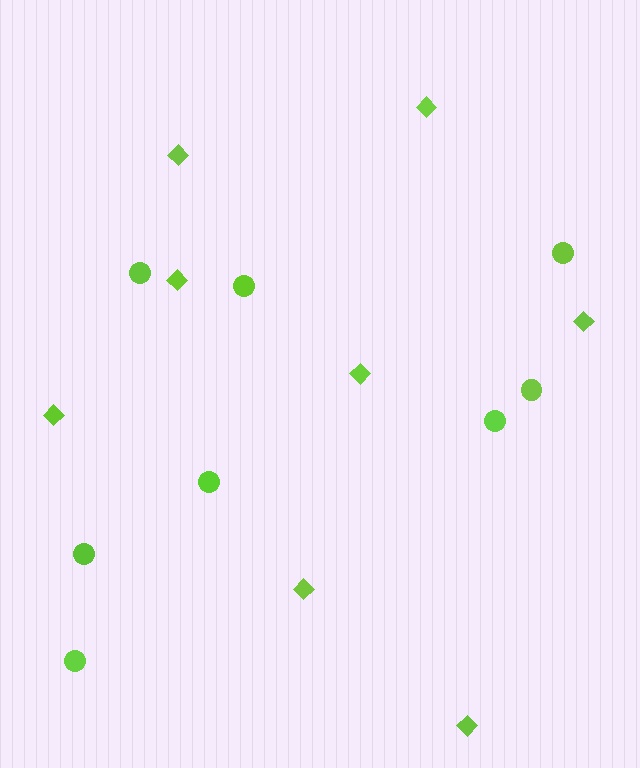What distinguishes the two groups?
There are 2 groups: one group of diamonds (8) and one group of circles (8).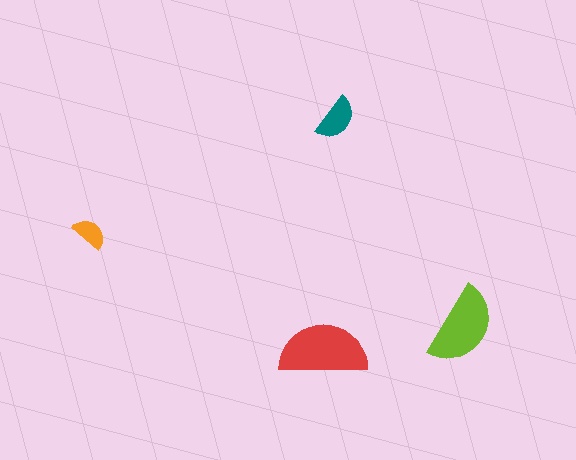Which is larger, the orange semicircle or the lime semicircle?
The lime one.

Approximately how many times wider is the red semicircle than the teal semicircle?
About 2 times wider.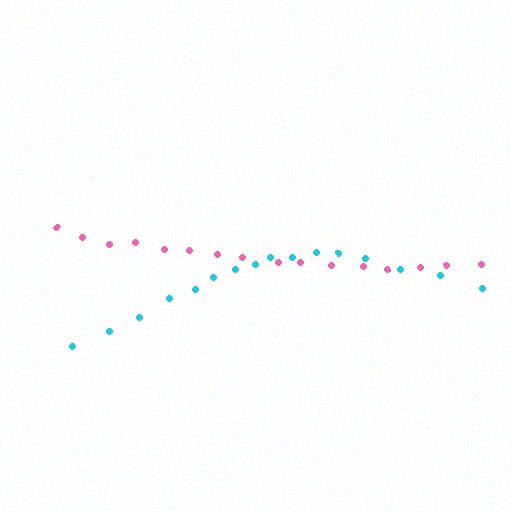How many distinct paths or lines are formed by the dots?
There are 2 distinct paths.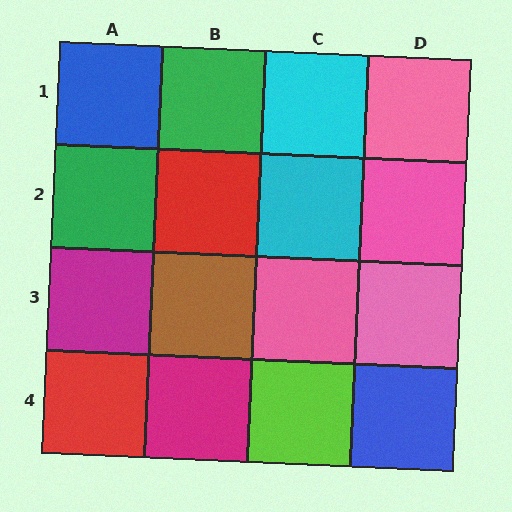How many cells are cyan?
2 cells are cyan.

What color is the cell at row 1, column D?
Pink.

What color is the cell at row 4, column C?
Lime.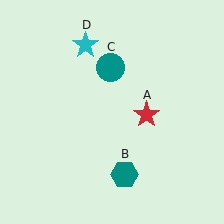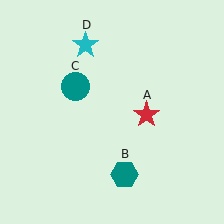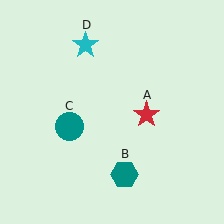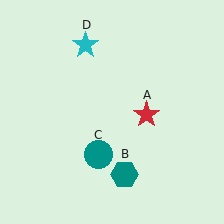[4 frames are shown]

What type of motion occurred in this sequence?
The teal circle (object C) rotated counterclockwise around the center of the scene.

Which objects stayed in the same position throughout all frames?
Red star (object A) and teal hexagon (object B) and cyan star (object D) remained stationary.